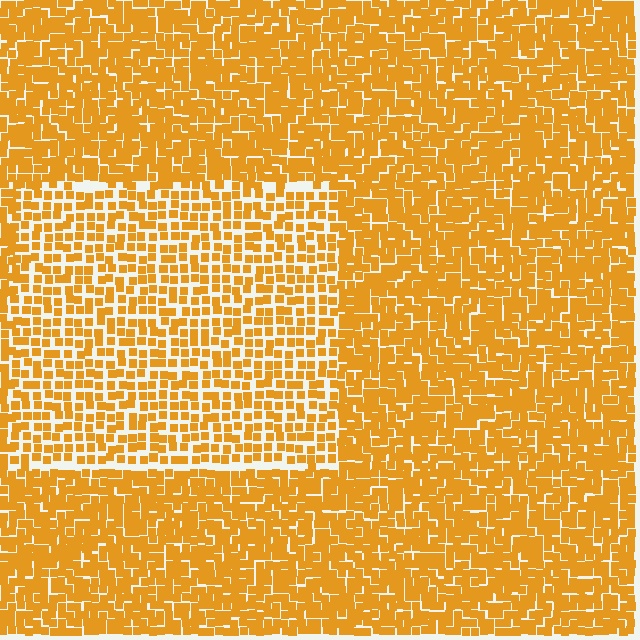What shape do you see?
I see a rectangle.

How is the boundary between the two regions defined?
The boundary is defined by a change in element density (approximately 1.6x ratio). All elements are the same color, size, and shape.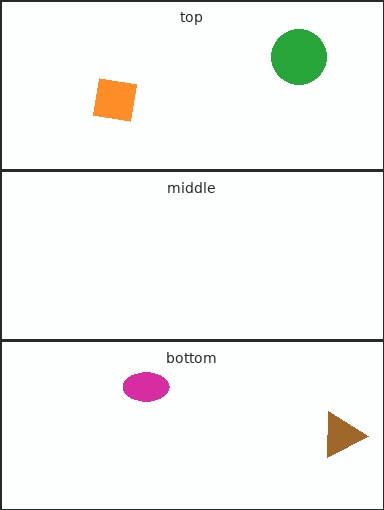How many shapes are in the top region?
2.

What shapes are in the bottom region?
The magenta ellipse, the brown triangle.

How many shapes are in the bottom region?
2.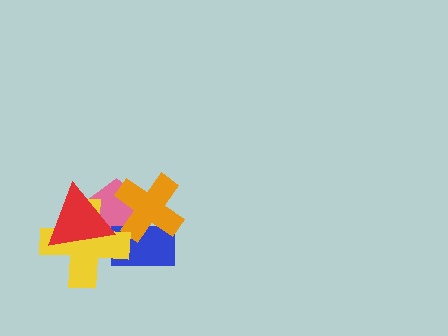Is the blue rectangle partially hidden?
Yes, it is partially covered by another shape.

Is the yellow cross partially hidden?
Yes, it is partially covered by another shape.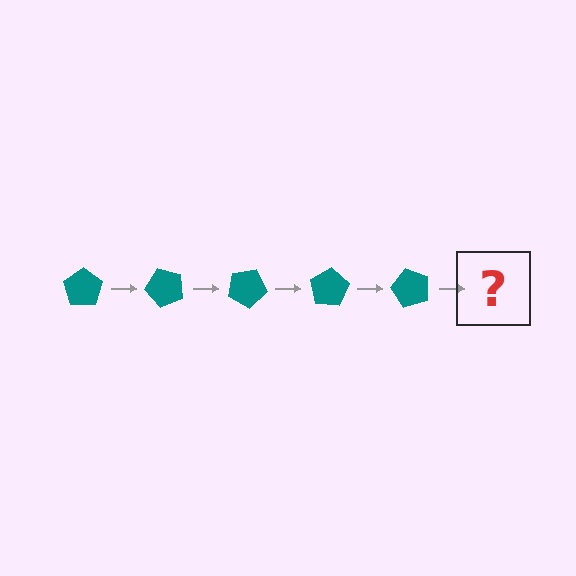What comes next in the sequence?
The next element should be a teal pentagon rotated 250 degrees.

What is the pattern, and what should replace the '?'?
The pattern is that the pentagon rotates 50 degrees each step. The '?' should be a teal pentagon rotated 250 degrees.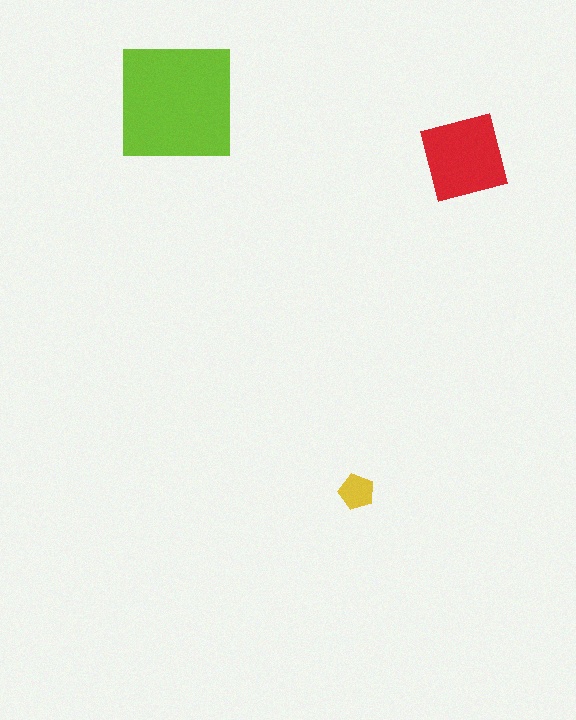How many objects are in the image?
There are 3 objects in the image.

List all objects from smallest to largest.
The yellow pentagon, the red square, the lime square.